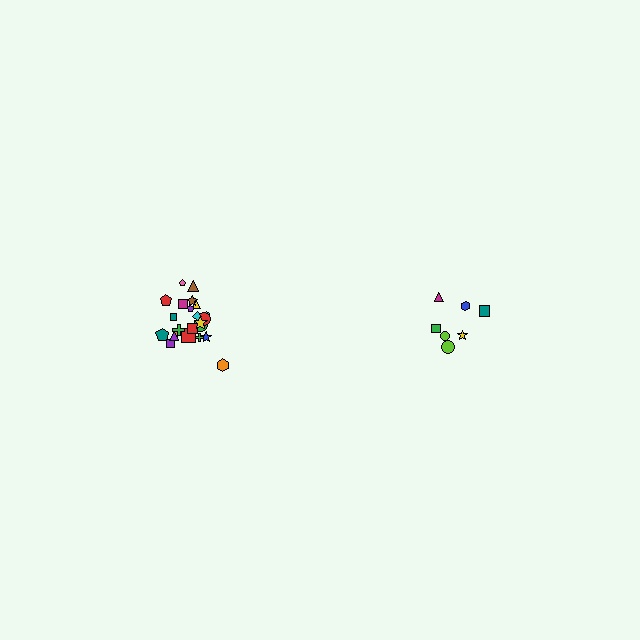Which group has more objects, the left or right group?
The left group.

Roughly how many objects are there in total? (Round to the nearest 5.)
Roughly 30 objects in total.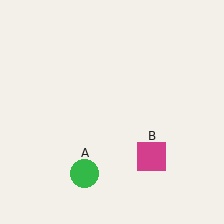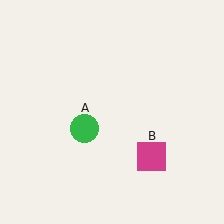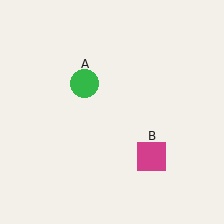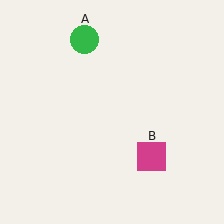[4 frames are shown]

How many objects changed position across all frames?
1 object changed position: green circle (object A).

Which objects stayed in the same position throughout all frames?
Magenta square (object B) remained stationary.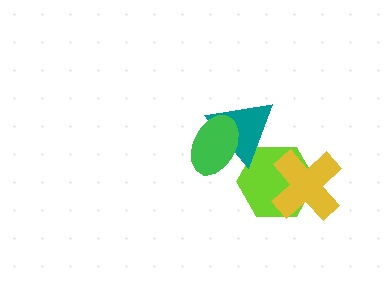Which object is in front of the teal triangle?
The green ellipse is in front of the teal triangle.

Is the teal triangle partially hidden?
Yes, it is partially covered by another shape.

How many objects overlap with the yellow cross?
1 object overlaps with the yellow cross.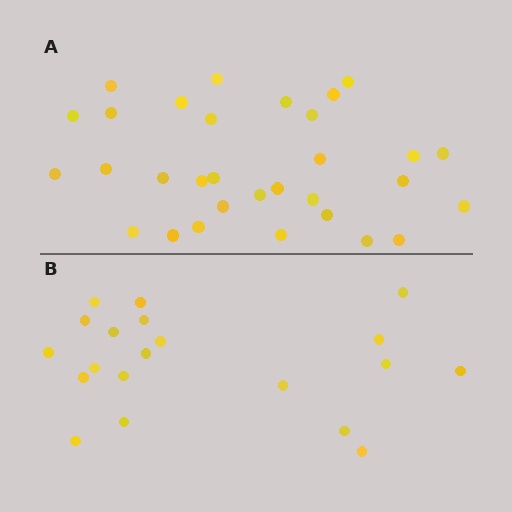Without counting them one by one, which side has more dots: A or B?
Region A (the top region) has more dots.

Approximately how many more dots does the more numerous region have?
Region A has roughly 12 or so more dots than region B.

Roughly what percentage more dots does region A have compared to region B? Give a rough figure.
About 55% more.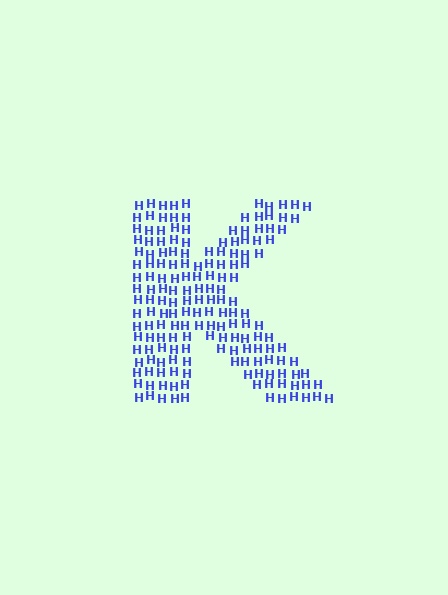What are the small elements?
The small elements are letter H's.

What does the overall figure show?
The overall figure shows the letter K.